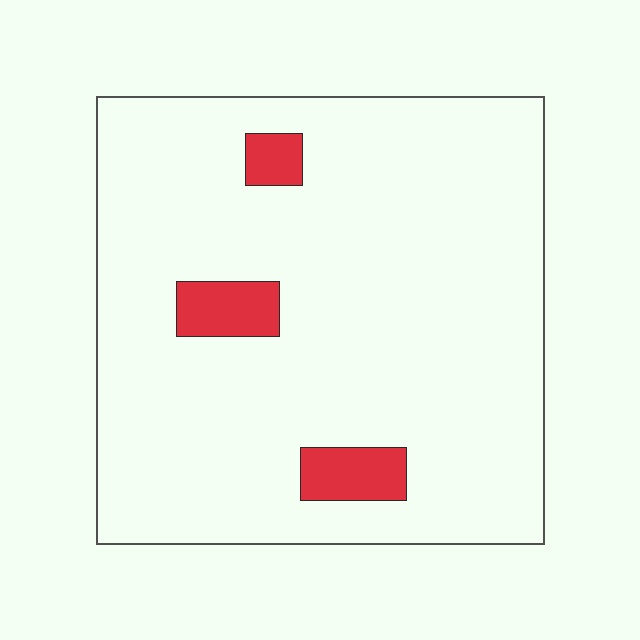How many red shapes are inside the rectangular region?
3.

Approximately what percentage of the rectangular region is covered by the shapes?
Approximately 5%.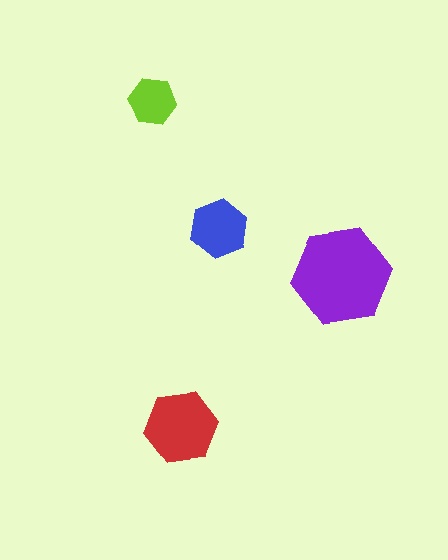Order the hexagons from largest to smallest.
the purple one, the red one, the blue one, the lime one.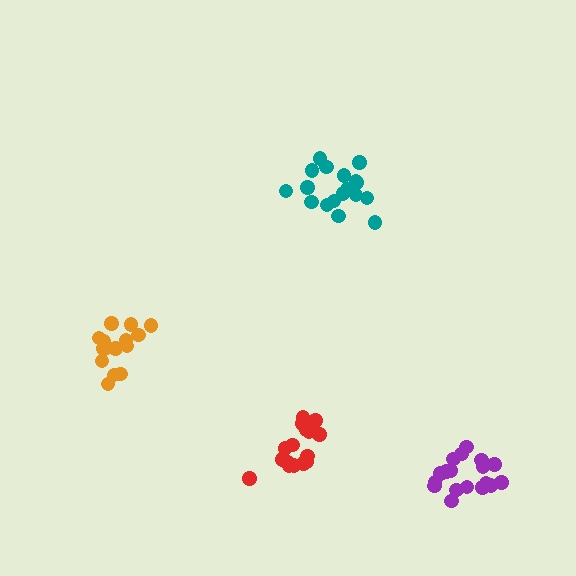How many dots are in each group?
Group 1: 15 dots, Group 2: 18 dots, Group 3: 18 dots, Group 4: 18 dots (69 total).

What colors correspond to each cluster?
The clusters are colored: orange, teal, red, purple.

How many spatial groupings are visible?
There are 4 spatial groupings.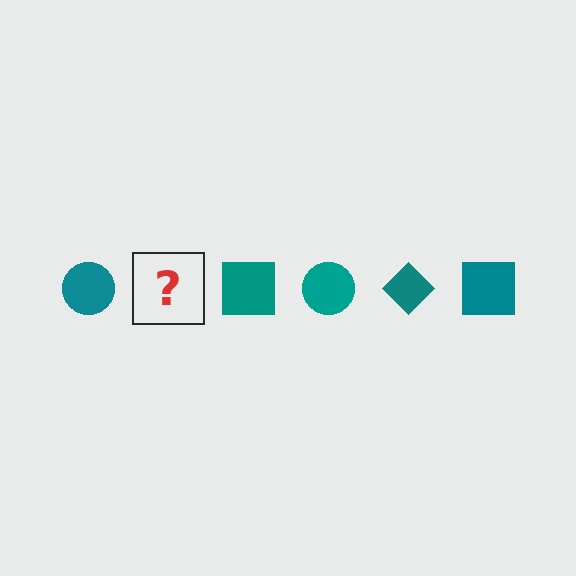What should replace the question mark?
The question mark should be replaced with a teal diamond.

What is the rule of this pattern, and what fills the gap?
The rule is that the pattern cycles through circle, diamond, square shapes in teal. The gap should be filled with a teal diamond.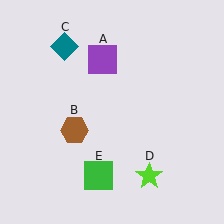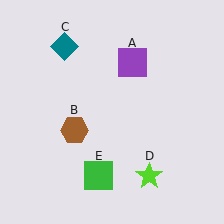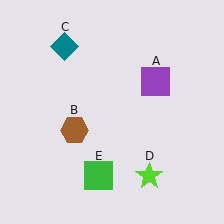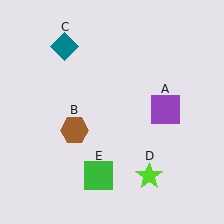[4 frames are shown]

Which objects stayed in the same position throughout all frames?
Brown hexagon (object B) and teal diamond (object C) and lime star (object D) and green square (object E) remained stationary.